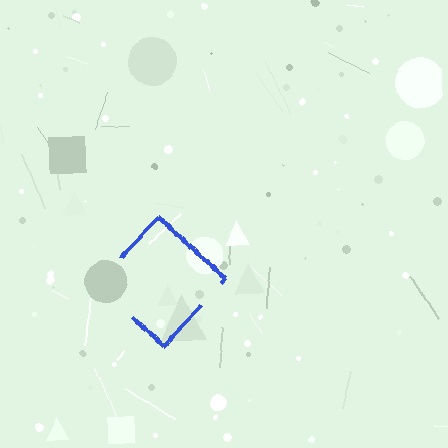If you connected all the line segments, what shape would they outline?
They would outline a diamond.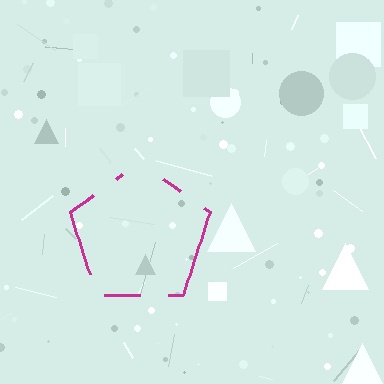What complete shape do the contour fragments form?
The contour fragments form a pentagon.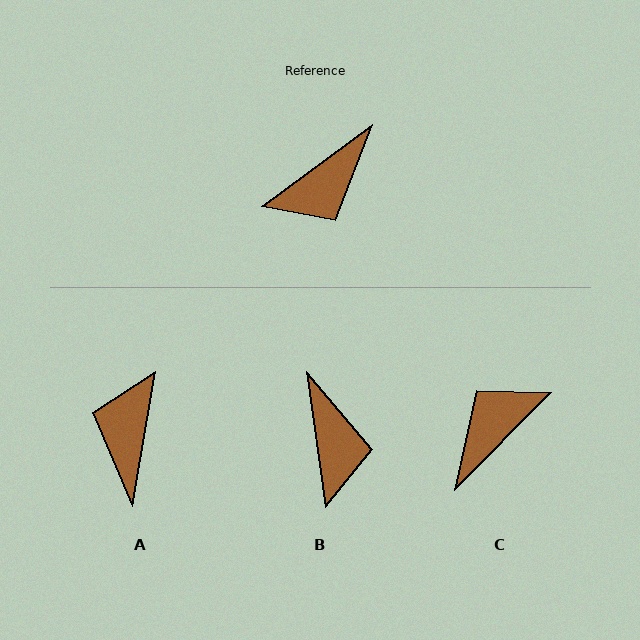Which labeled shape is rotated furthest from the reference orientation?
C, about 171 degrees away.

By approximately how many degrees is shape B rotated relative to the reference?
Approximately 62 degrees counter-clockwise.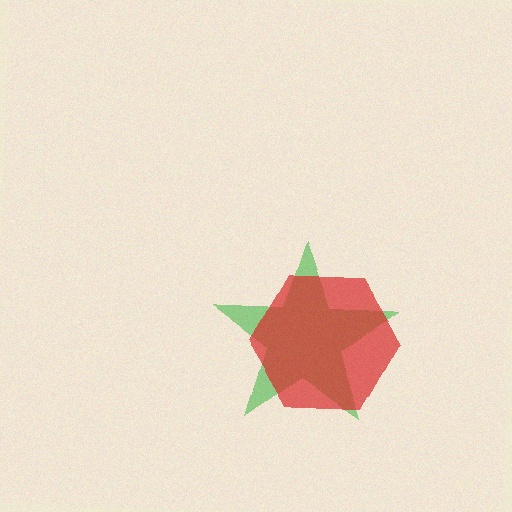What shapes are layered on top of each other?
The layered shapes are: a green star, a red hexagon.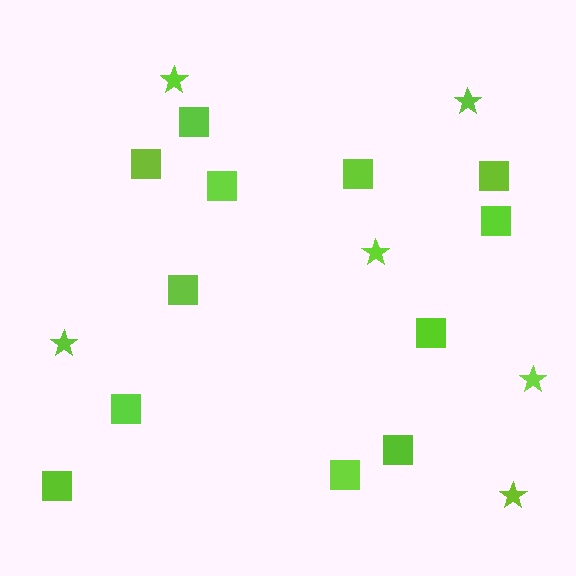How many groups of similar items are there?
There are 2 groups: one group of stars (6) and one group of squares (12).